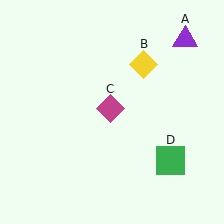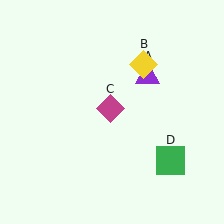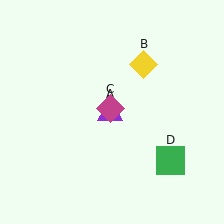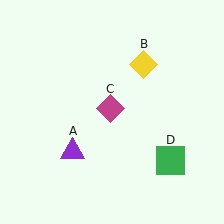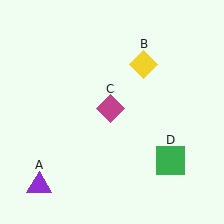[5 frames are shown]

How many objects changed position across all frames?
1 object changed position: purple triangle (object A).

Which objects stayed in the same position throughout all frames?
Yellow diamond (object B) and magenta diamond (object C) and green square (object D) remained stationary.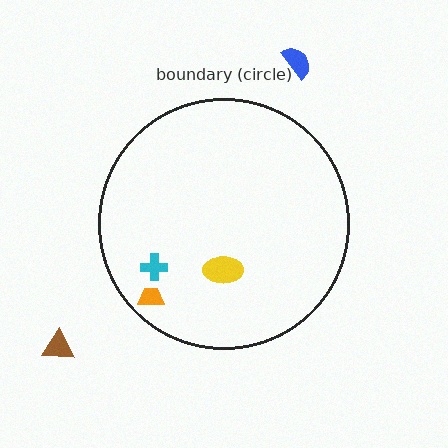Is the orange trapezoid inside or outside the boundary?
Inside.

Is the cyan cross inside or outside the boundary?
Inside.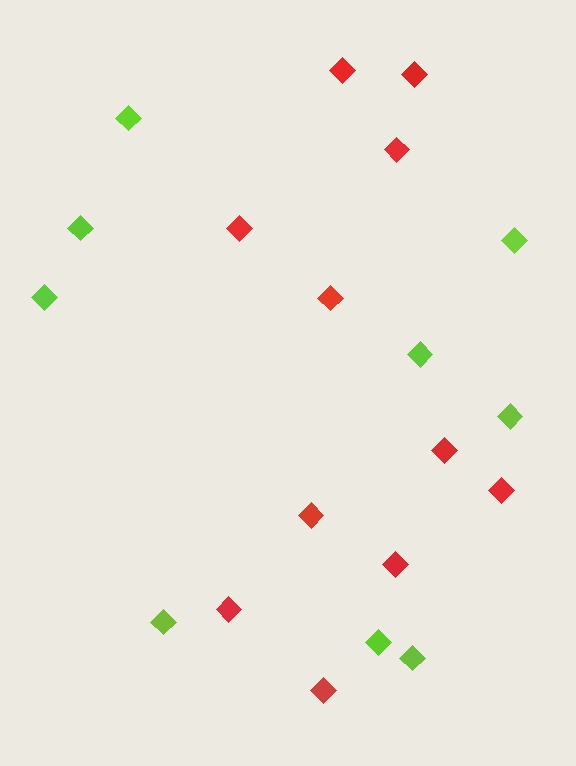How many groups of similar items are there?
There are 2 groups: one group of red diamonds (11) and one group of lime diamonds (9).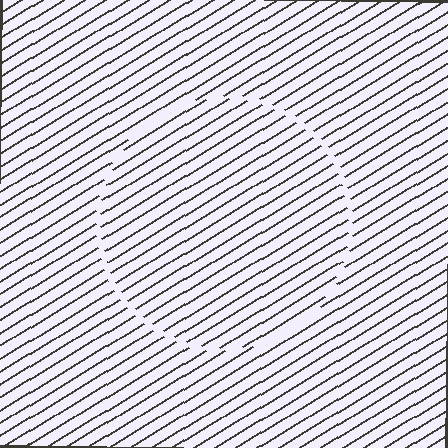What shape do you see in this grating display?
An illusory circle. The interior of the shape contains the same grating, shifted by half a period — the contour is defined by the phase discontinuity where line-ends from the inner and outer gratings abut.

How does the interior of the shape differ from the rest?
The interior of the shape contains the same grating, shifted by half a period — the contour is defined by the phase discontinuity where line-ends from the inner and outer gratings abut.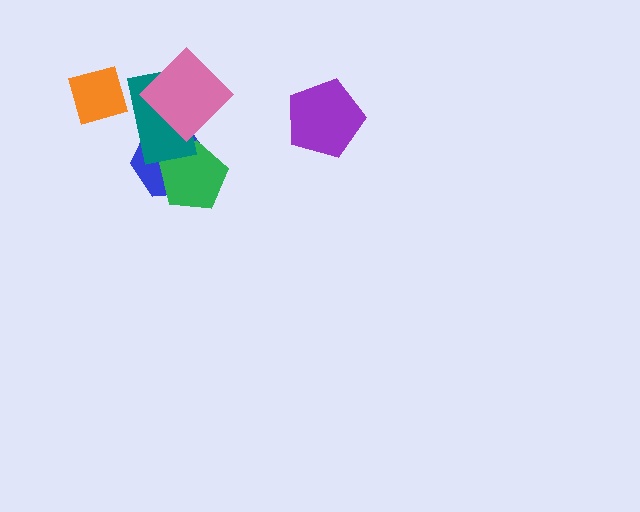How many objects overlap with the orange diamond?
1 object overlaps with the orange diamond.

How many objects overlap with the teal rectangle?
4 objects overlap with the teal rectangle.